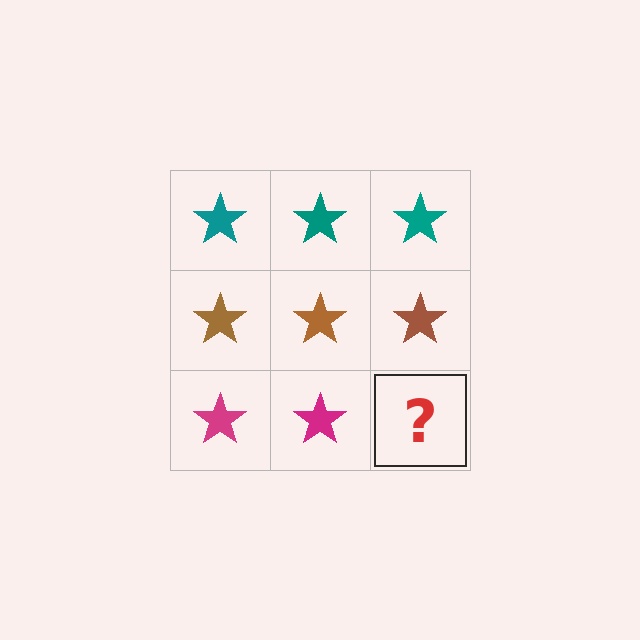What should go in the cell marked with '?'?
The missing cell should contain a magenta star.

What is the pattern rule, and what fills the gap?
The rule is that each row has a consistent color. The gap should be filled with a magenta star.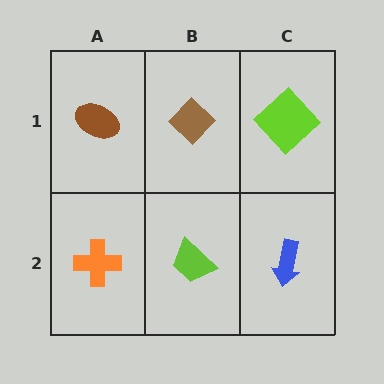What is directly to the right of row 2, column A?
A lime trapezoid.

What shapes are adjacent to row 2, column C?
A lime diamond (row 1, column C), a lime trapezoid (row 2, column B).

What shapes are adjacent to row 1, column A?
An orange cross (row 2, column A), a brown diamond (row 1, column B).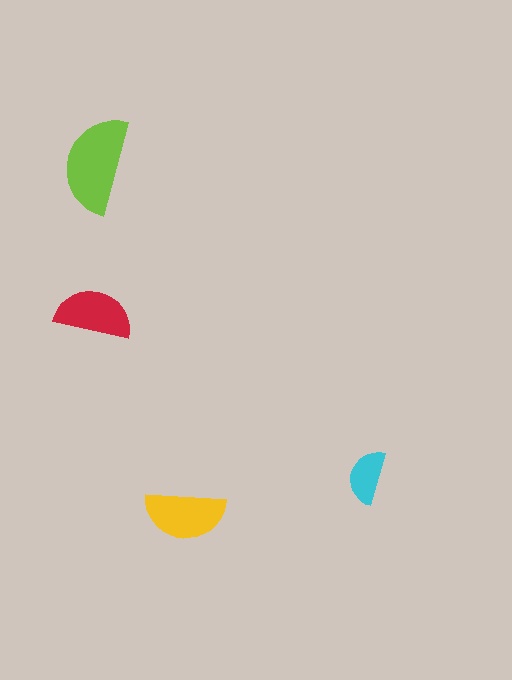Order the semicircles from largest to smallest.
the lime one, the yellow one, the red one, the cyan one.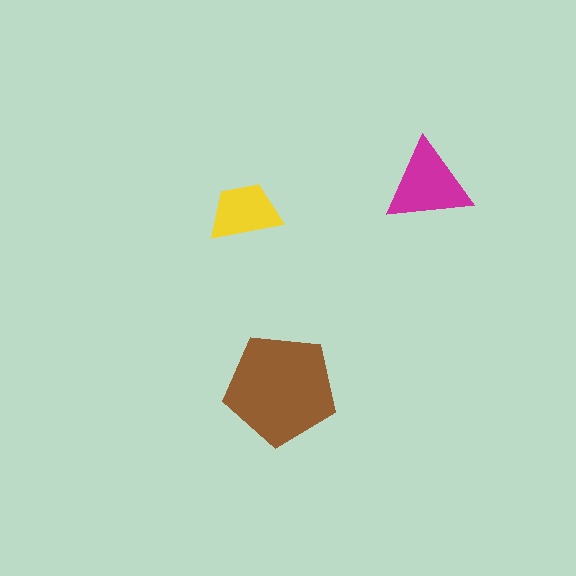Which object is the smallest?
The yellow trapezoid.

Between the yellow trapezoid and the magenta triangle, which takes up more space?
The magenta triangle.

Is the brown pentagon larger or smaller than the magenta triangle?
Larger.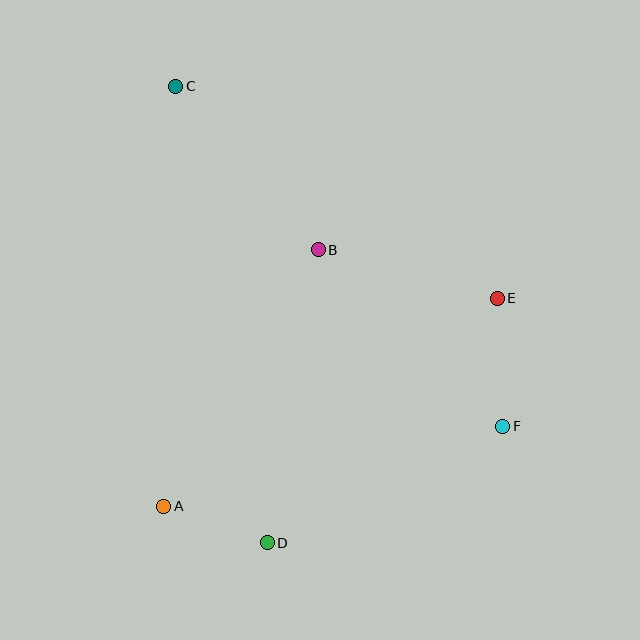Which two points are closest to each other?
Points A and D are closest to each other.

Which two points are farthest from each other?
Points C and F are farthest from each other.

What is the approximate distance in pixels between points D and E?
The distance between D and E is approximately 335 pixels.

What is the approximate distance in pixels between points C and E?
The distance between C and E is approximately 385 pixels.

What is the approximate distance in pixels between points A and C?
The distance between A and C is approximately 420 pixels.